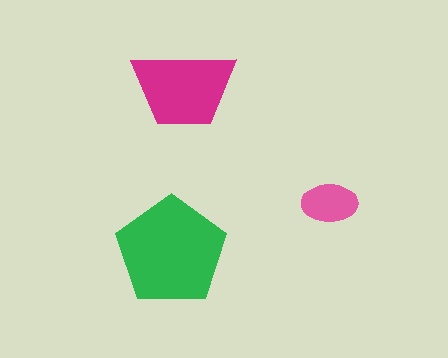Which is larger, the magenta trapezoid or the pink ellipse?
The magenta trapezoid.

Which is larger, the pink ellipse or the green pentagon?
The green pentagon.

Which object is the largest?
The green pentagon.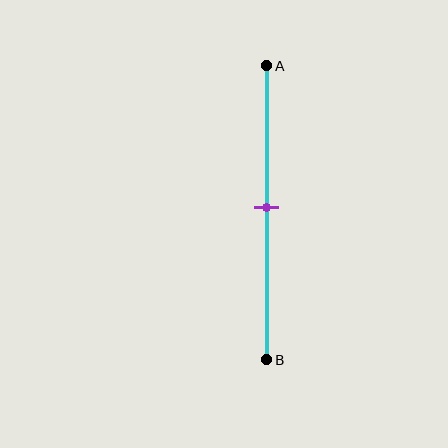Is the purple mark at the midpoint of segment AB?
Yes, the mark is approximately at the midpoint.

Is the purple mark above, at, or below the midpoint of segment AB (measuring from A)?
The purple mark is approximately at the midpoint of segment AB.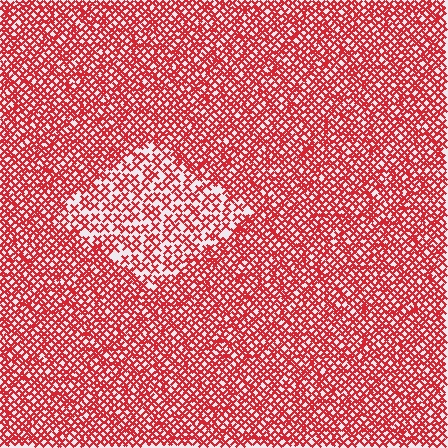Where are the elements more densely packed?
The elements are more densely packed outside the diamond boundary.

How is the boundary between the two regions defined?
The boundary is defined by a change in element density (approximately 1.9x ratio). All elements are the same color, size, and shape.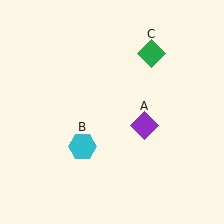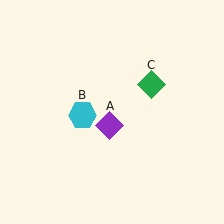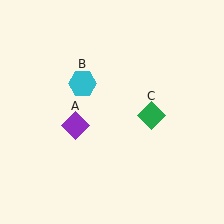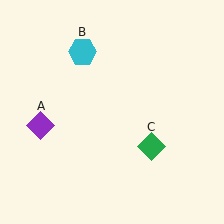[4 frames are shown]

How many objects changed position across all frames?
3 objects changed position: purple diamond (object A), cyan hexagon (object B), green diamond (object C).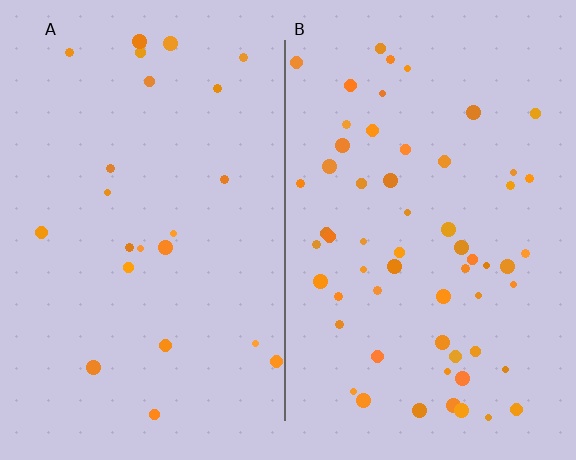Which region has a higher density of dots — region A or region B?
B (the right).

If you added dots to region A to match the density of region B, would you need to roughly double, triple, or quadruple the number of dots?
Approximately double.